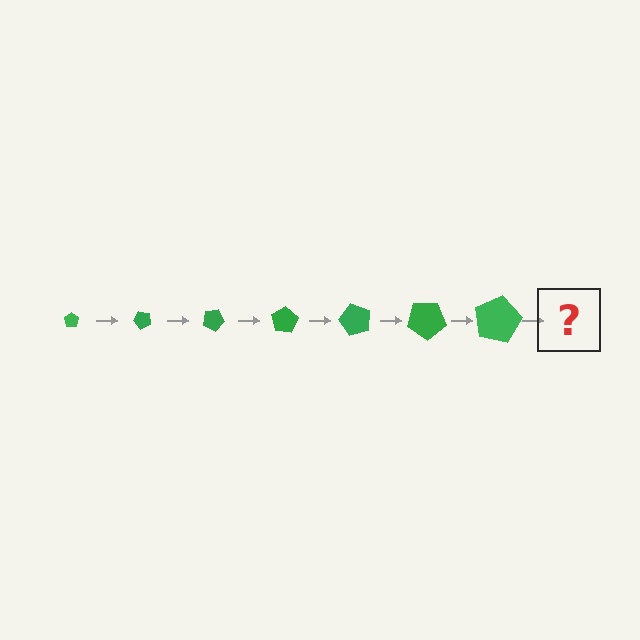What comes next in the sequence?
The next element should be a pentagon, larger than the previous one and rotated 350 degrees from the start.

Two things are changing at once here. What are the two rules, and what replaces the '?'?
The two rules are that the pentagon grows larger each step and it rotates 50 degrees each step. The '?' should be a pentagon, larger than the previous one and rotated 350 degrees from the start.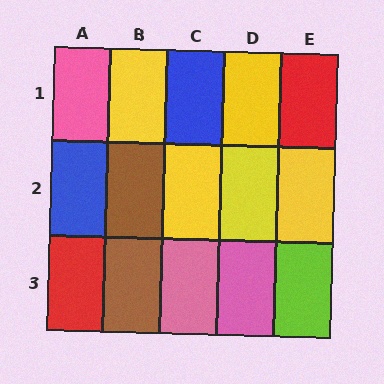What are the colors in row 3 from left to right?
Red, brown, pink, pink, lime.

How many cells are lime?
1 cell is lime.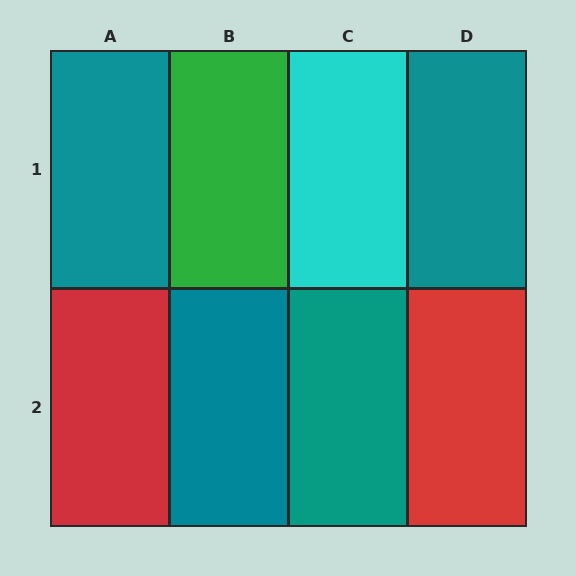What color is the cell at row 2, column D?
Red.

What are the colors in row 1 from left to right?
Teal, green, cyan, teal.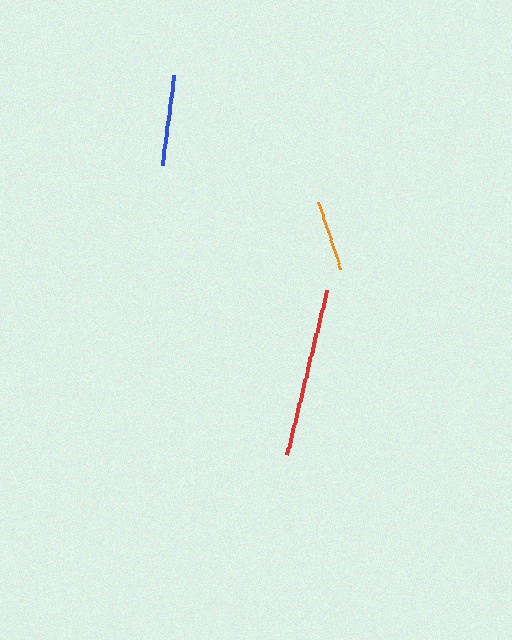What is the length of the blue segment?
The blue segment is approximately 90 pixels long.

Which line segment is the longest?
The red line is the longest at approximately 169 pixels.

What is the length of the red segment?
The red segment is approximately 169 pixels long.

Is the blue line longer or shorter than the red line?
The red line is longer than the blue line.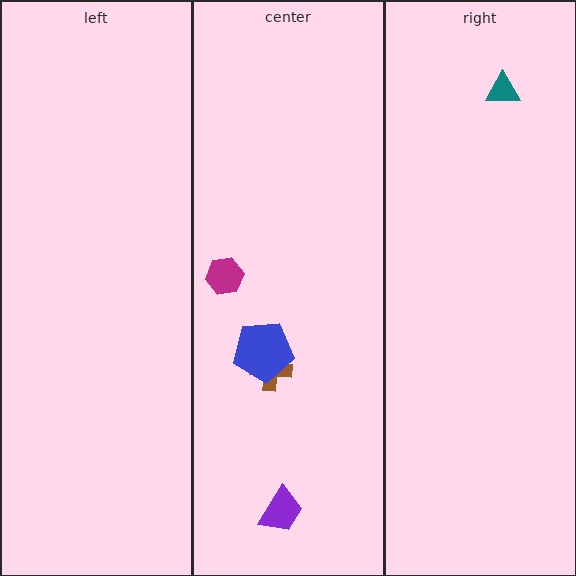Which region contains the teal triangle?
The right region.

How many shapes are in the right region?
1.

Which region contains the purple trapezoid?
The center region.